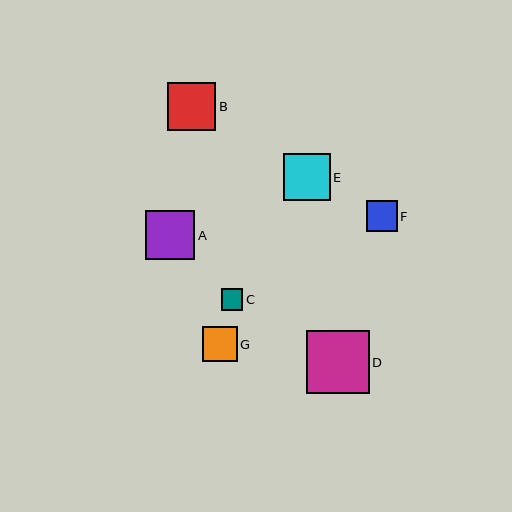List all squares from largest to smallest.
From largest to smallest: D, A, B, E, G, F, C.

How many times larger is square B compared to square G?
Square B is approximately 1.4 times the size of square G.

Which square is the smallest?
Square C is the smallest with a size of approximately 22 pixels.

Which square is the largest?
Square D is the largest with a size of approximately 62 pixels.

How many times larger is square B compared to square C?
Square B is approximately 2.2 times the size of square C.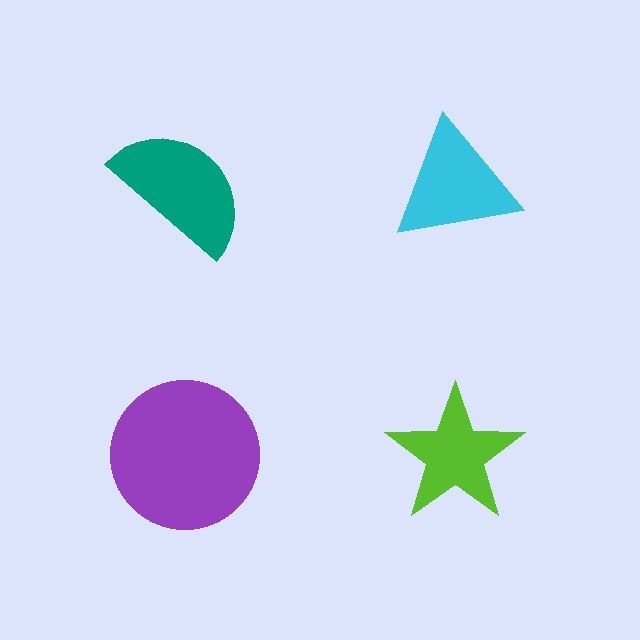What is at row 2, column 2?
A lime star.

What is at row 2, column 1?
A purple circle.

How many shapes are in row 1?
2 shapes.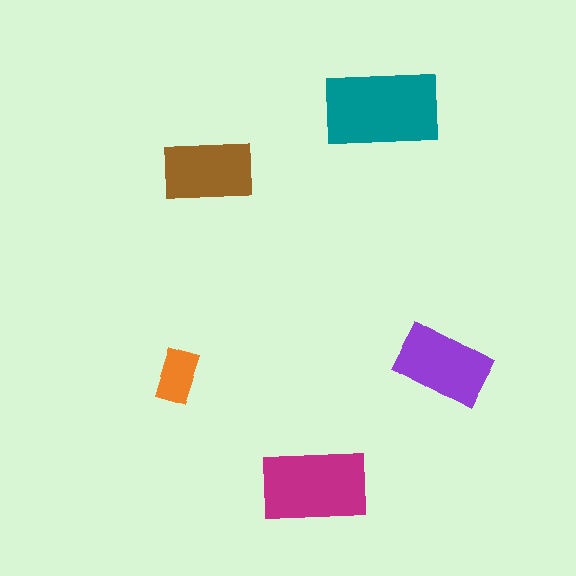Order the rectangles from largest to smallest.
the teal one, the magenta one, the purple one, the brown one, the orange one.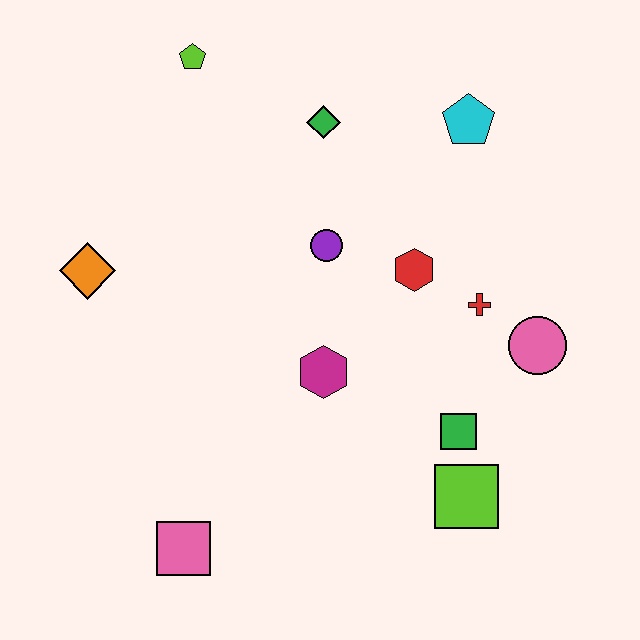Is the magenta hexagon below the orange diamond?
Yes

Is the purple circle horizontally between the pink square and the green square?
Yes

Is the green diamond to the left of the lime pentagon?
No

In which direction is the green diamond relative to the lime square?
The green diamond is above the lime square.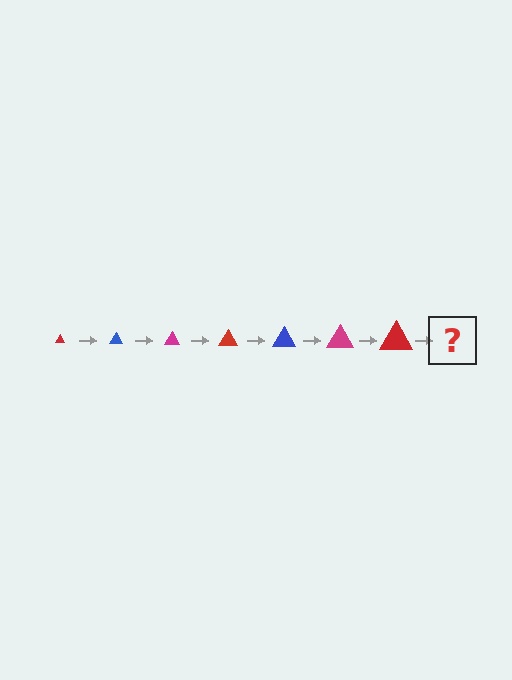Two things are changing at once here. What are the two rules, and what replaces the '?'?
The two rules are that the triangle grows larger each step and the color cycles through red, blue, and magenta. The '?' should be a blue triangle, larger than the previous one.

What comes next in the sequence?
The next element should be a blue triangle, larger than the previous one.